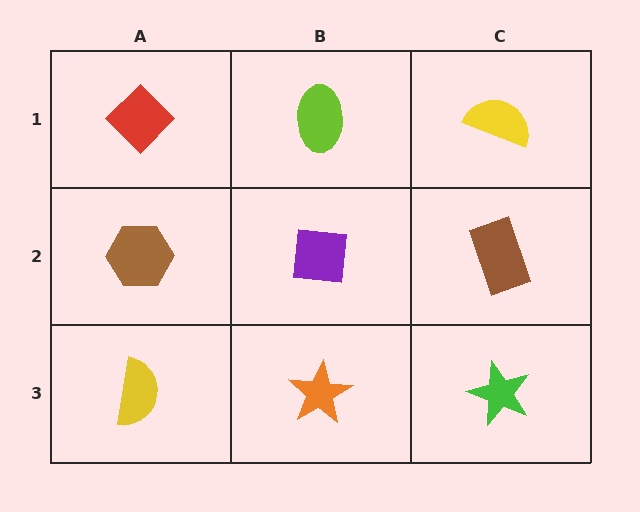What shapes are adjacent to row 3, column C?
A brown rectangle (row 2, column C), an orange star (row 3, column B).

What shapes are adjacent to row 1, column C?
A brown rectangle (row 2, column C), a lime ellipse (row 1, column B).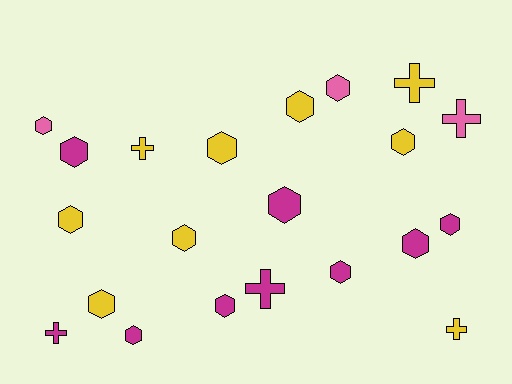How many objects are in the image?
There are 21 objects.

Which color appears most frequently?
Yellow, with 9 objects.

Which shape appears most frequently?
Hexagon, with 15 objects.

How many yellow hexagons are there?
There are 6 yellow hexagons.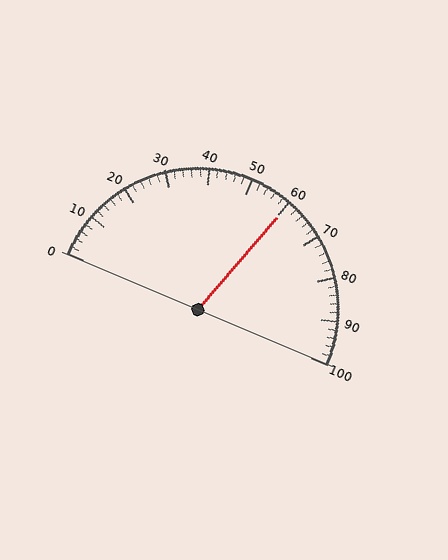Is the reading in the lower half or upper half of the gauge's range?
The reading is in the upper half of the range (0 to 100).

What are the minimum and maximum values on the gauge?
The gauge ranges from 0 to 100.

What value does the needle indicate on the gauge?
The needle indicates approximately 60.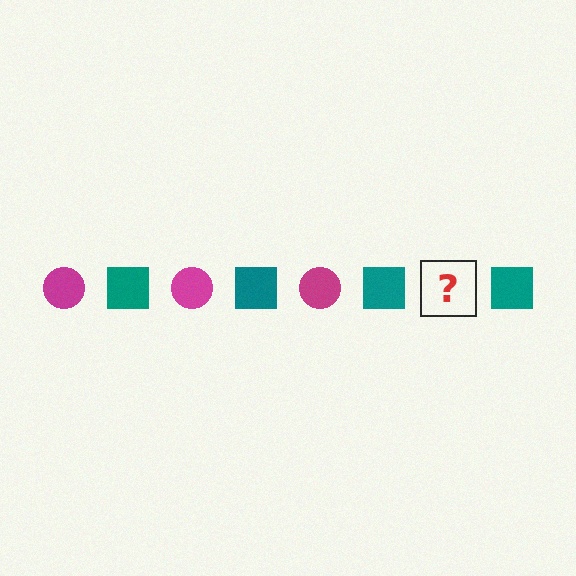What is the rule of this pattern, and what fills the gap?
The rule is that the pattern alternates between magenta circle and teal square. The gap should be filled with a magenta circle.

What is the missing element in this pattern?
The missing element is a magenta circle.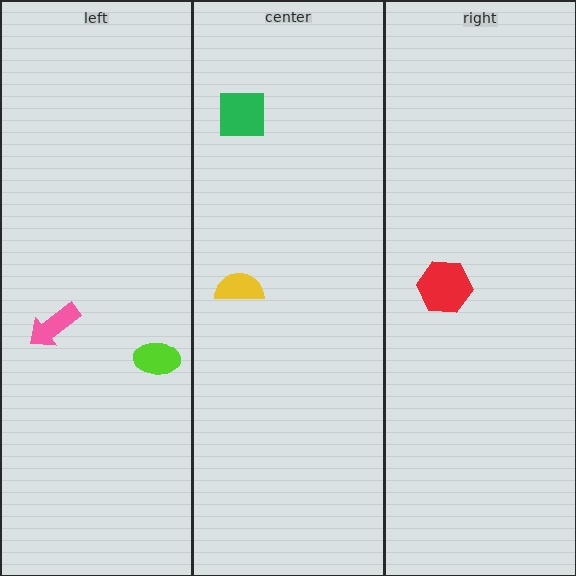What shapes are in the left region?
The pink arrow, the lime ellipse.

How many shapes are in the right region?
1.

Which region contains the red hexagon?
The right region.